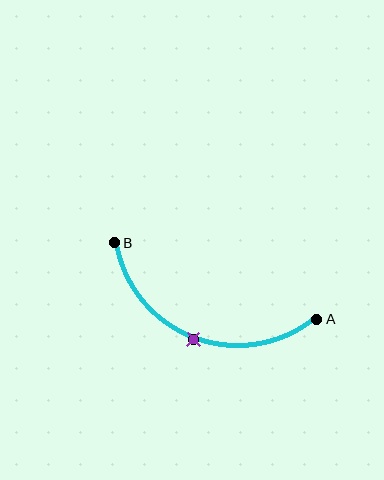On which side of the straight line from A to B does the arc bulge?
The arc bulges below the straight line connecting A and B.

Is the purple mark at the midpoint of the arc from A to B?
Yes. The purple mark lies on the arc at equal arc-length from both A and B — it is the arc midpoint.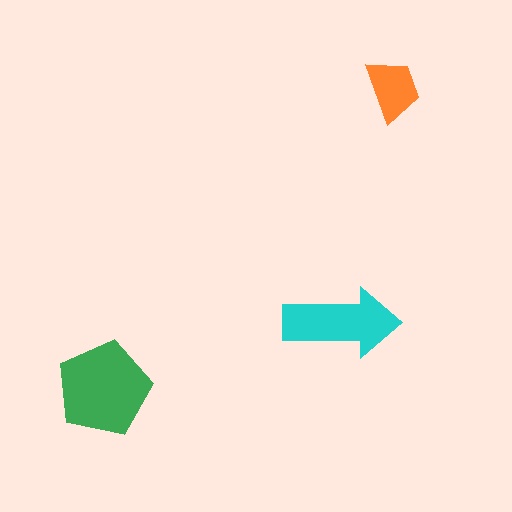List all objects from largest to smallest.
The green pentagon, the cyan arrow, the orange trapezoid.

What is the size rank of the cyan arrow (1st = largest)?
2nd.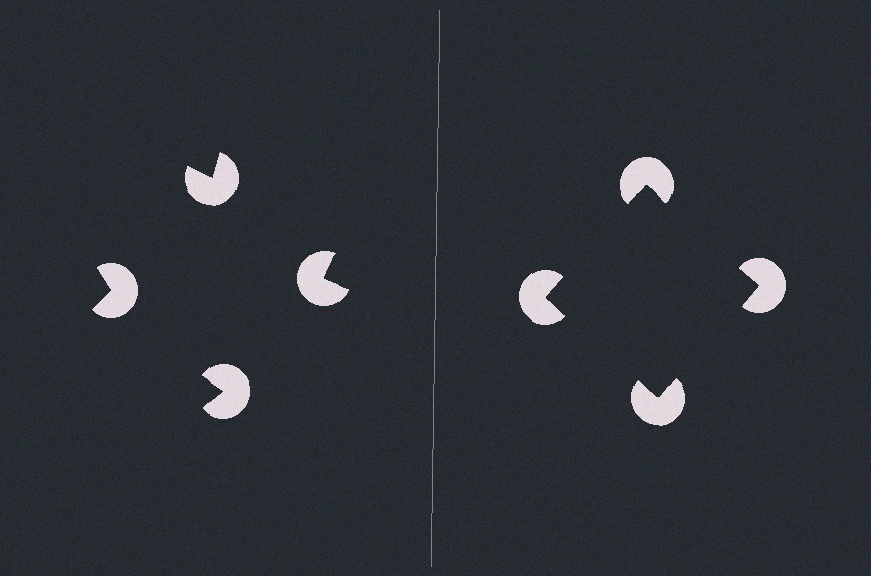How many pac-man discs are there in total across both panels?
8 — 4 on each side.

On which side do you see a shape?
An illusory square appears on the right side. On the left side the wedge cuts are rotated, so no coherent shape forms.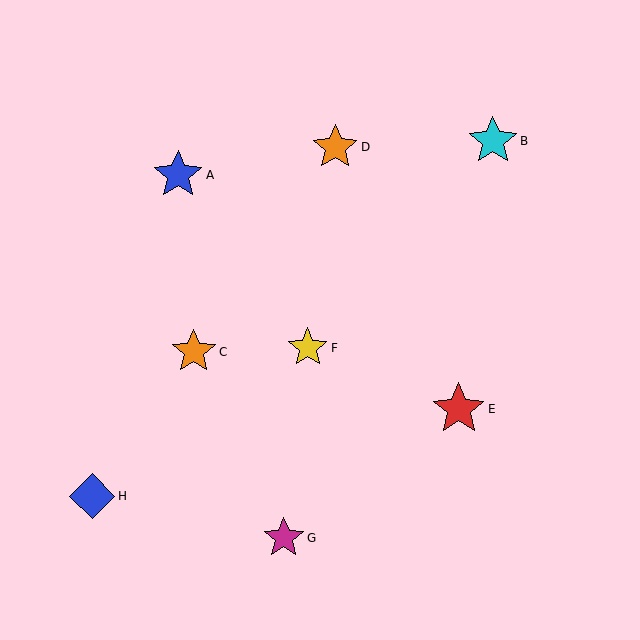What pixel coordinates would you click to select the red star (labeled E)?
Click at (459, 409) to select the red star E.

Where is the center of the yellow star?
The center of the yellow star is at (308, 348).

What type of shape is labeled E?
Shape E is a red star.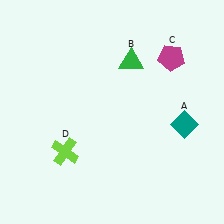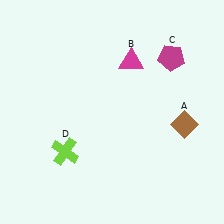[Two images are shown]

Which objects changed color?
A changed from teal to brown. B changed from green to magenta.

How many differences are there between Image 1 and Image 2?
There are 2 differences between the two images.